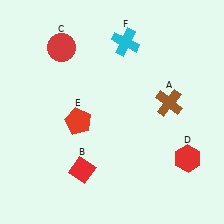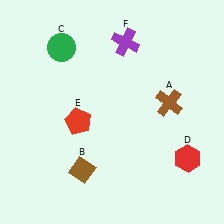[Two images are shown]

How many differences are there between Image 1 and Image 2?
There are 3 differences between the two images.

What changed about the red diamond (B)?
In Image 1, B is red. In Image 2, it changed to brown.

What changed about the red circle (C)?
In Image 1, C is red. In Image 2, it changed to green.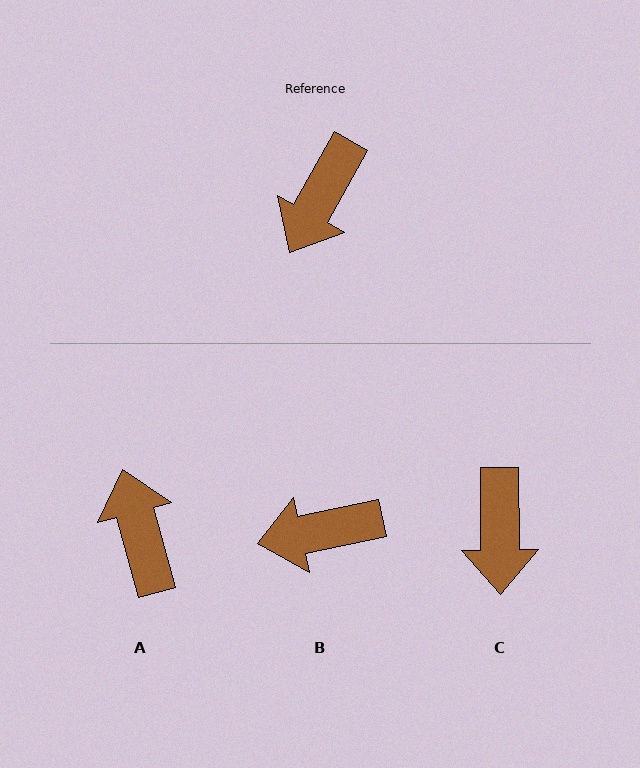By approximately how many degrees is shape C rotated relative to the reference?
Approximately 29 degrees counter-clockwise.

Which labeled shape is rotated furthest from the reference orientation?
A, about 135 degrees away.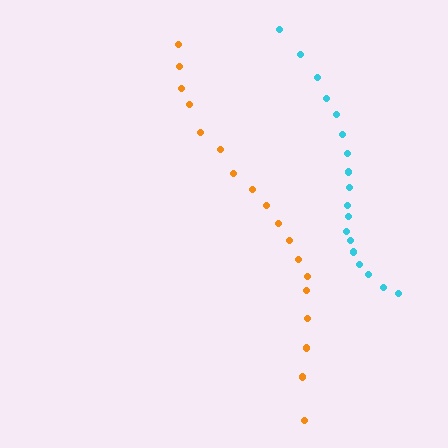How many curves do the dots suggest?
There are 2 distinct paths.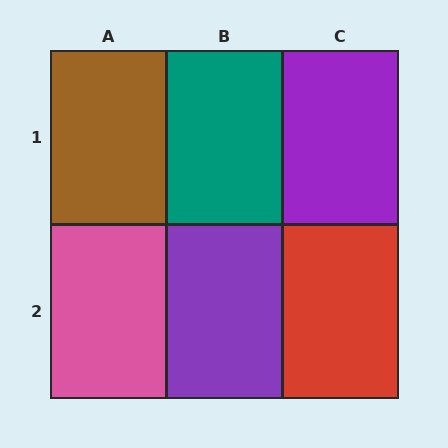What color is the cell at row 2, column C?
Red.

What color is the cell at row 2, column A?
Pink.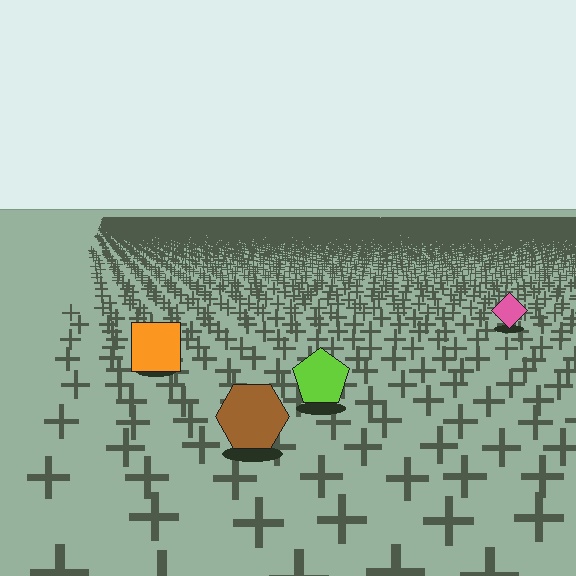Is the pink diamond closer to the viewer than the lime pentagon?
No. The lime pentagon is closer — you can tell from the texture gradient: the ground texture is coarser near it.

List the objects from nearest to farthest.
From nearest to farthest: the brown hexagon, the lime pentagon, the orange square, the pink diamond.